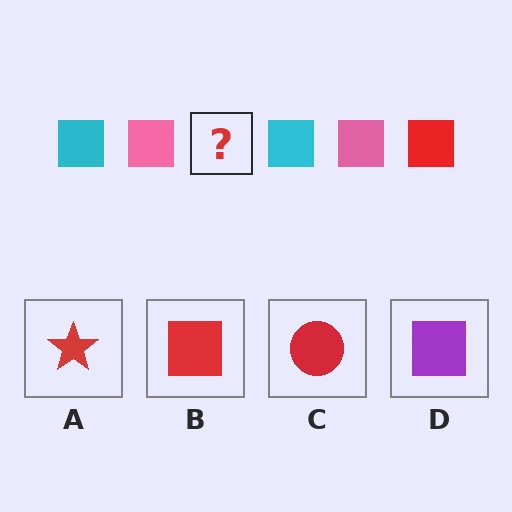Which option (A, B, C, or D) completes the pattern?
B.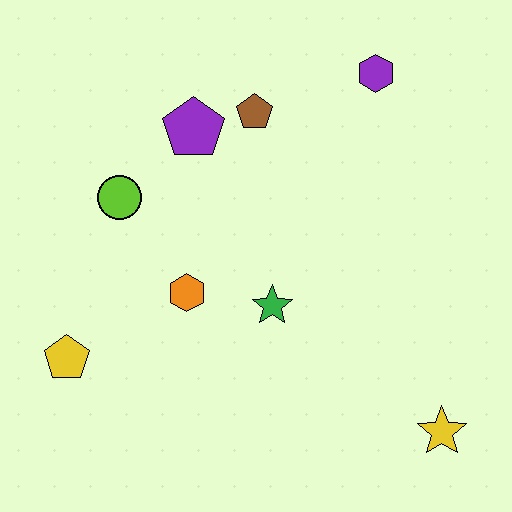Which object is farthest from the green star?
The purple hexagon is farthest from the green star.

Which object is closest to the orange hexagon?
The green star is closest to the orange hexagon.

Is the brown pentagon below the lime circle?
No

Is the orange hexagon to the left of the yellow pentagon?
No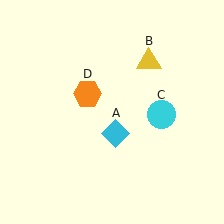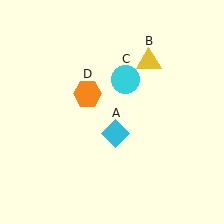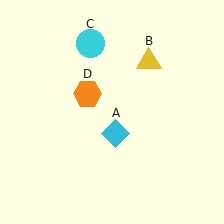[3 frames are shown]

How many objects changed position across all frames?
1 object changed position: cyan circle (object C).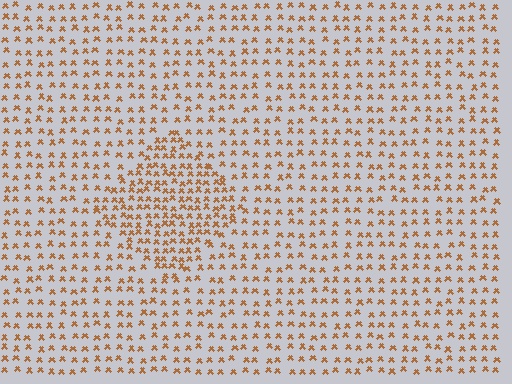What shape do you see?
I see a diamond.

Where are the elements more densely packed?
The elements are more densely packed inside the diamond boundary.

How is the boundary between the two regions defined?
The boundary is defined by a change in element density (approximately 1.8x ratio). All elements are the same color, size, and shape.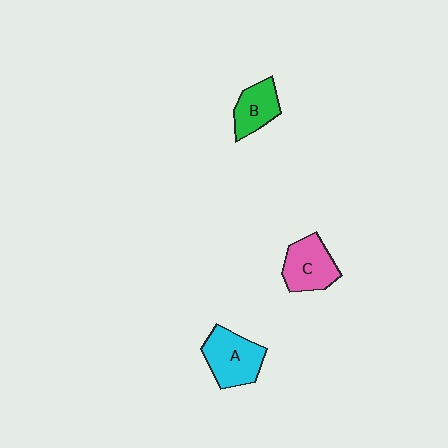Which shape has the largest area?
Shape A (cyan).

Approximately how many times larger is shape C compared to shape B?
Approximately 1.2 times.